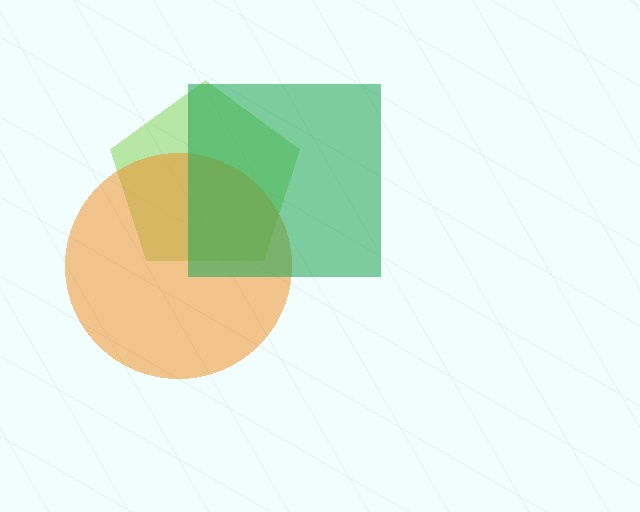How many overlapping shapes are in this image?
There are 3 overlapping shapes in the image.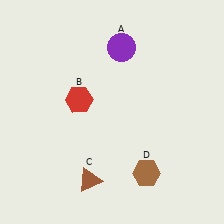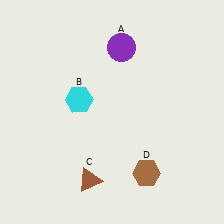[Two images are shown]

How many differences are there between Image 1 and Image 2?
There is 1 difference between the two images.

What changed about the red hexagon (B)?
In Image 1, B is red. In Image 2, it changed to cyan.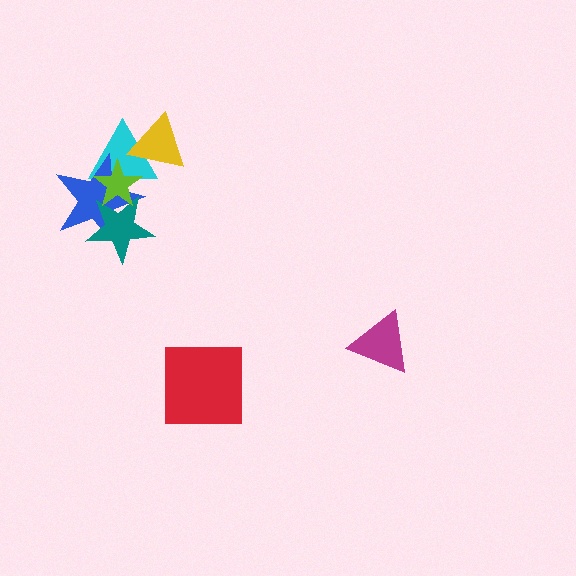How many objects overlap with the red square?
0 objects overlap with the red square.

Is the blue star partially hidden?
Yes, it is partially covered by another shape.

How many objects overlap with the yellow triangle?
1 object overlaps with the yellow triangle.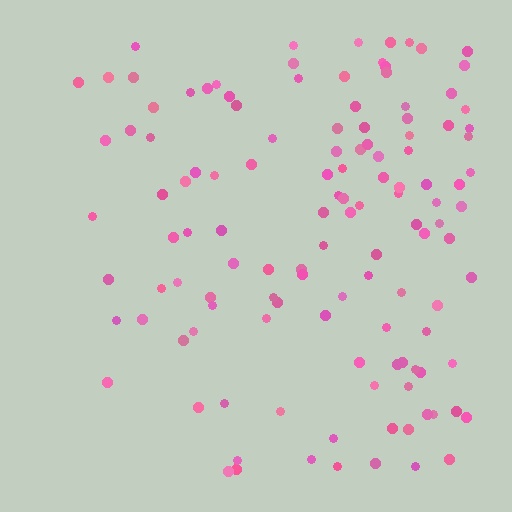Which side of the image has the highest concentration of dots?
The right.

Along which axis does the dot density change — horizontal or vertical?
Horizontal.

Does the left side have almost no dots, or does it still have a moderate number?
Still a moderate number, just noticeably fewer than the right.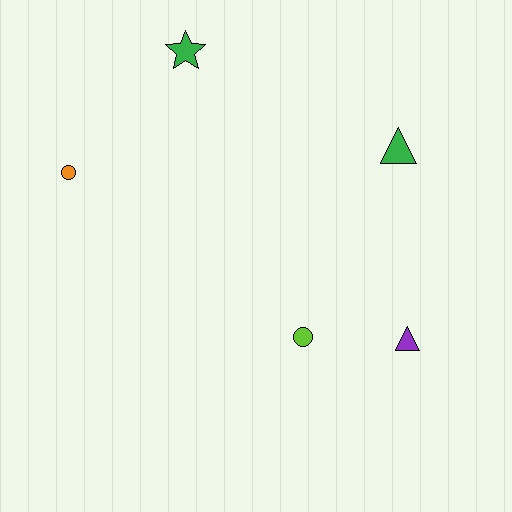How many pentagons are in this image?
There are no pentagons.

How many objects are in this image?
There are 5 objects.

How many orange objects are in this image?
There is 1 orange object.